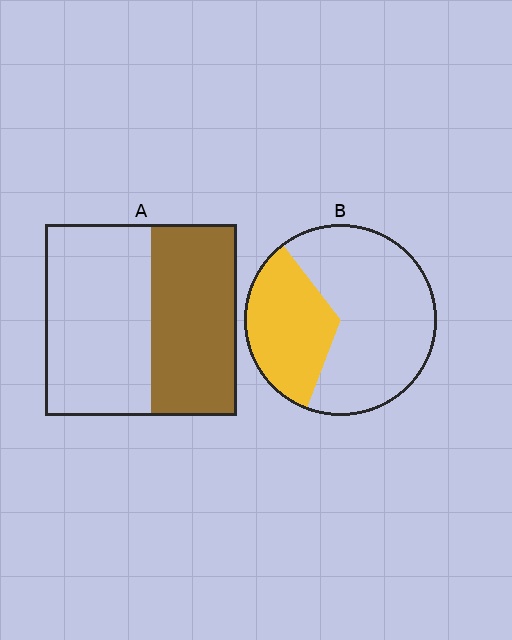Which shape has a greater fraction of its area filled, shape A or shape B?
Shape A.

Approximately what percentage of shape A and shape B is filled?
A is approximately 45% and B is approximately 35%.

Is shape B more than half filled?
No.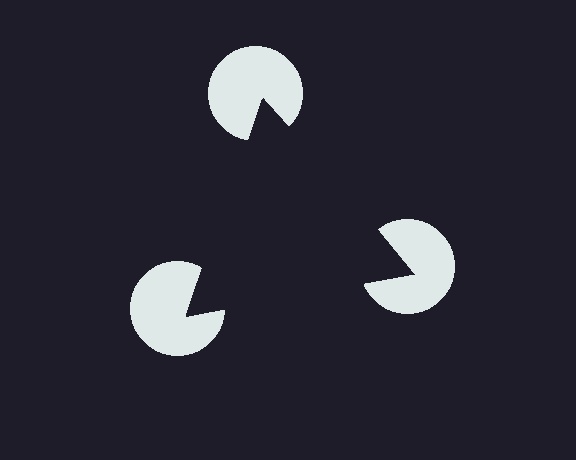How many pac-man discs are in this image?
There are 3 — one at each vertex of the illusory triangle.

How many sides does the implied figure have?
3 sides.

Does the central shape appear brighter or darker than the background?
It typically appears slightly darker than the background, even though no actual brightness change is drawn.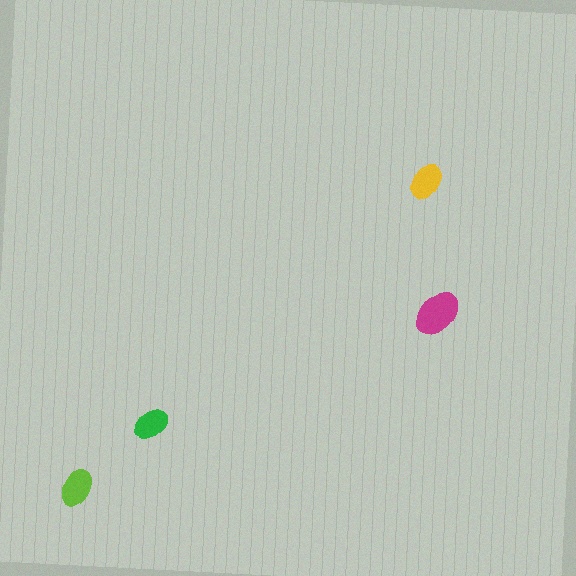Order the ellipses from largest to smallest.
the magenta one, the lime one, the yellow one, the green one.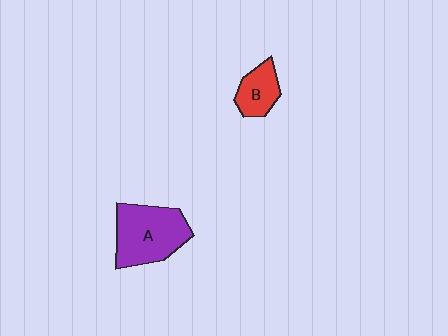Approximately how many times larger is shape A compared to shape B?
Approximately 2.1 times.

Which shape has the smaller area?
Shape B (red).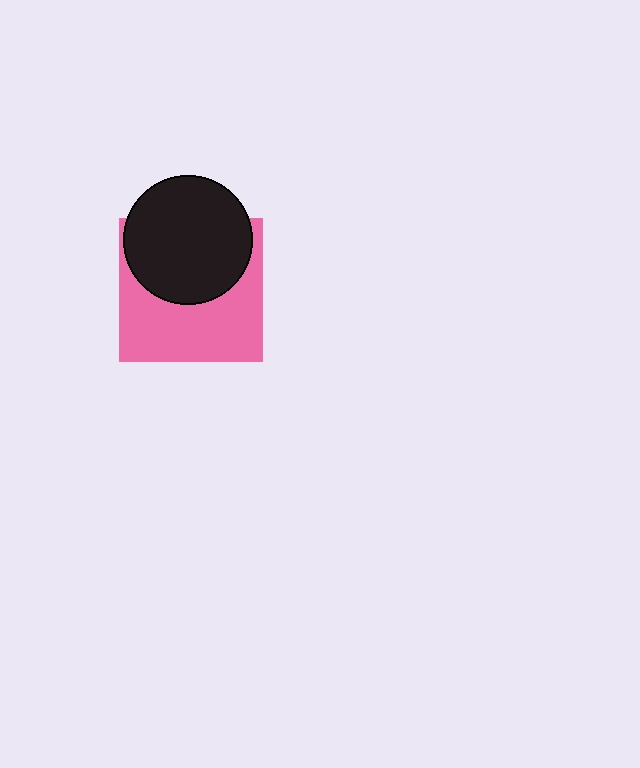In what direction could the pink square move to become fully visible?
The pink square could move down. That would shift it out from behind the black circle entirely.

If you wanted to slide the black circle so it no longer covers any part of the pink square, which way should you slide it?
Slide it up — that is the most direct way to separate the two shapes.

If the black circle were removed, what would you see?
You would see the complete pink square.